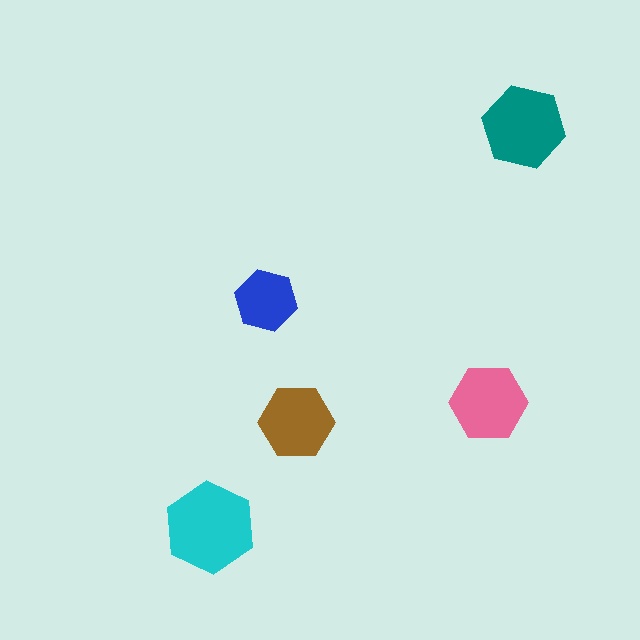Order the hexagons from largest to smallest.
the cyan one, the teal one, the pink one, the brown one, the blue one.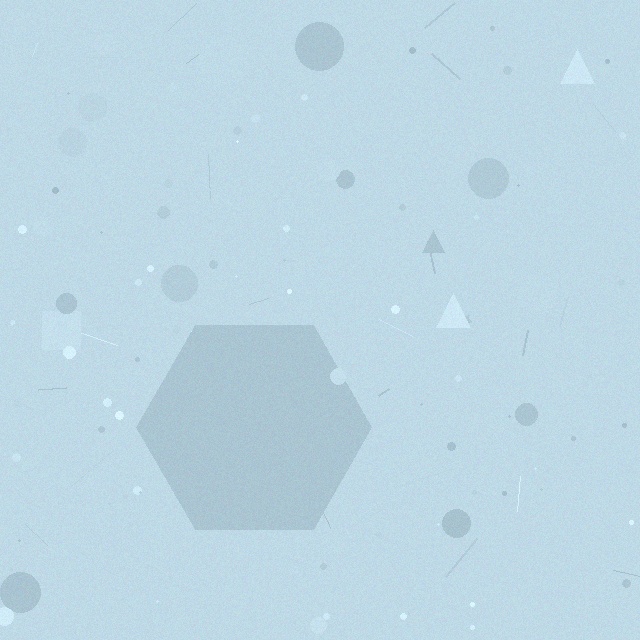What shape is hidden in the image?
A hexagon is hidden in the image.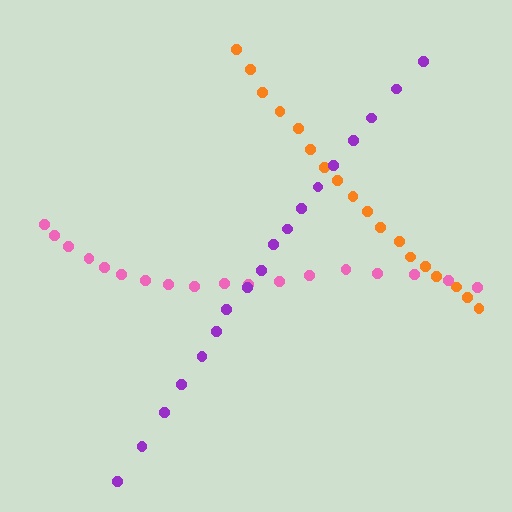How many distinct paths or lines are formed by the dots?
There are 3 distinct paths.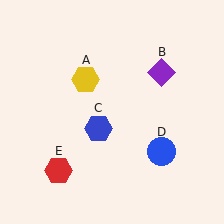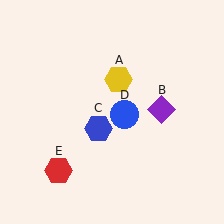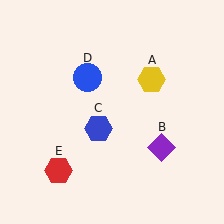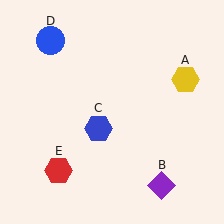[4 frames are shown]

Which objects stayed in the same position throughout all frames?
Blue hexagon (object C) and red hexagon (object E) remained stationary.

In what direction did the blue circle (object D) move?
The blue circle (object D) moved up and to the left.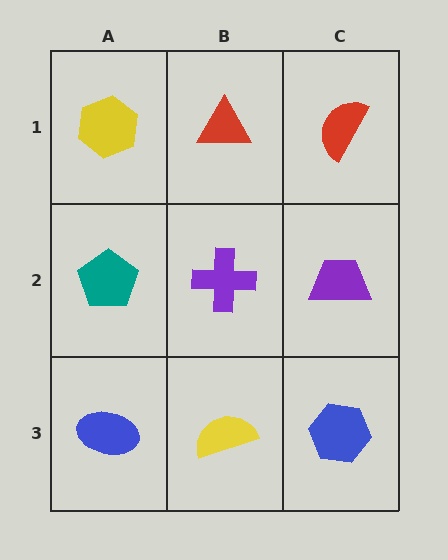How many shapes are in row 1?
3 shapes.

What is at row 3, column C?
A blue hexagon.